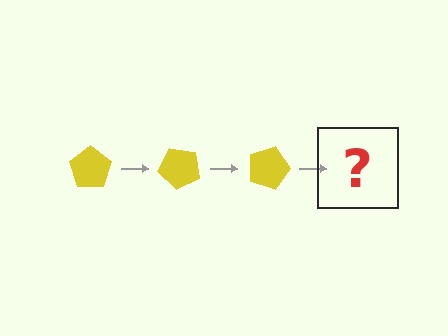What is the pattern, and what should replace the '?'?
The pattern is that the pentagon rotates 45 degrees each step. The '?' should be a yellow pentagon rotated 135 degrees.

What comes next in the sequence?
The next element should be a yellow pentagon rotated 135 degrees.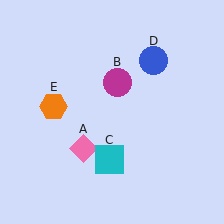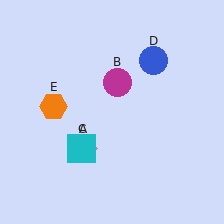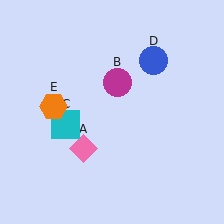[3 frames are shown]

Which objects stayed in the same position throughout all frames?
Pink diamond (object A) and magenta circle (object B) and blue circle (object D) and orange hexagon (object E) remained stationary.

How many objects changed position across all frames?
1 object changed position: cyan square (object C).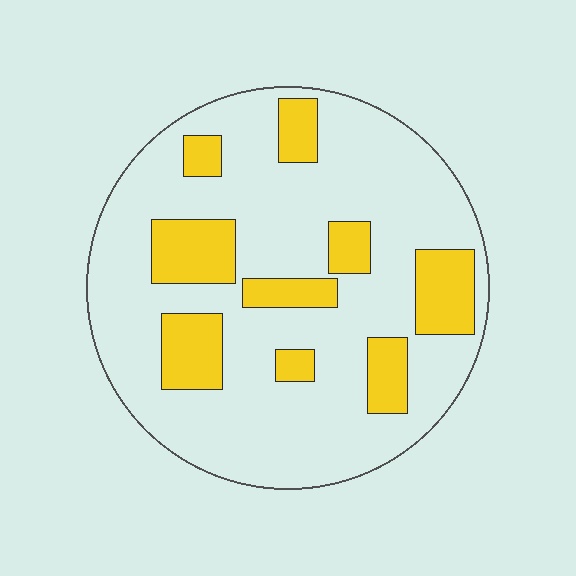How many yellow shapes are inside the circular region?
9.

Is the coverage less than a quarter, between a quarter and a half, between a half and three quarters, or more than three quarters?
Less than a quarter.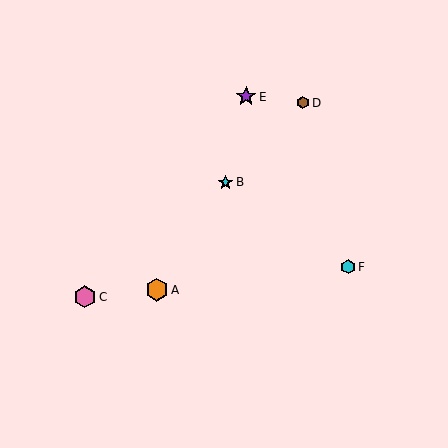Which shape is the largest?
The orange hexagon (labeled A) is the largest.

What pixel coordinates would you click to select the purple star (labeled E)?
Click at (246, 97) to select the purple star E.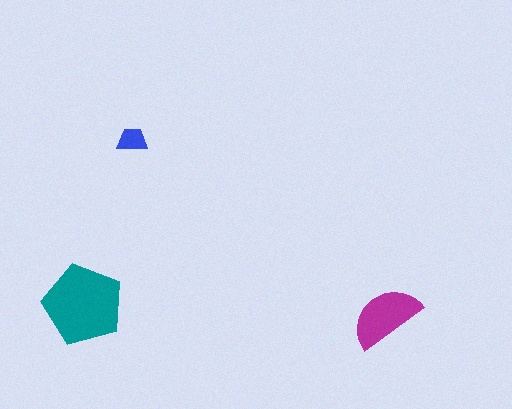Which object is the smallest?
The blue trapezoid.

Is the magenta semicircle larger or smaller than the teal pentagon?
Smaller.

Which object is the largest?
The teal pentagon.